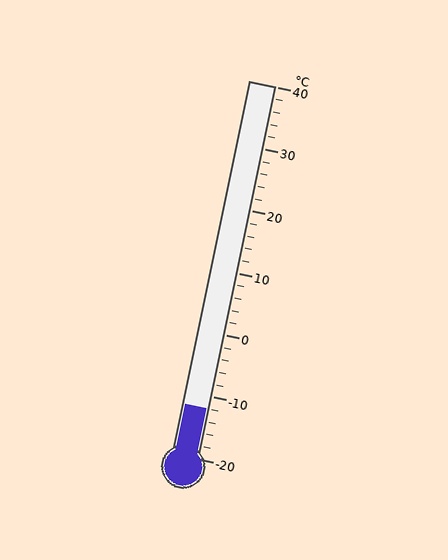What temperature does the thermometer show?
The thermometer shows approximately -12°C.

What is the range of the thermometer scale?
The thermometer scale ranges from -20°C to 40°C.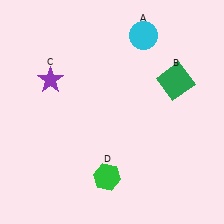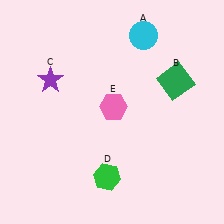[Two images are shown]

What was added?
A pink hexagon (E) was added in Image 2.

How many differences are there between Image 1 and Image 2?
There is 1 difference between the two images.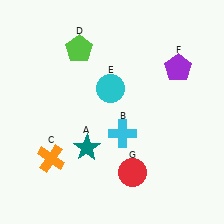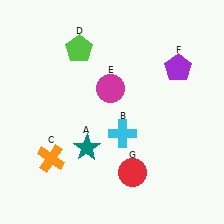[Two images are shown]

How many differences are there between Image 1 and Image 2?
There is 1 difference between the two images.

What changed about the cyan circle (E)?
In Image 1, E is cyan. In Image 2, it changed to magenta.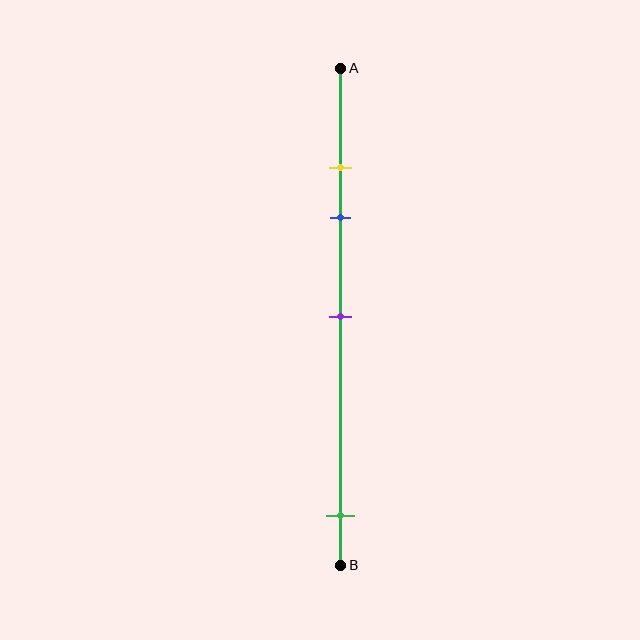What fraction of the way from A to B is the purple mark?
The purple mark is approximately 50% (0.5) of the way from A to B.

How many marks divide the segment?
There are 4 marks dividing the segment.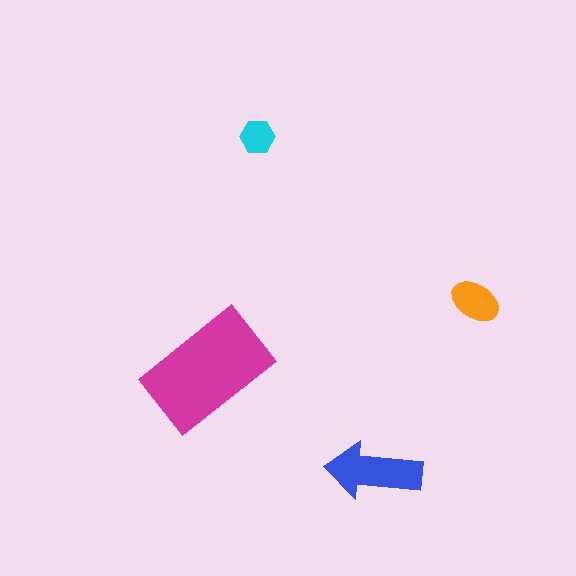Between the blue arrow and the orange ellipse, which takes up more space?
The blue arrow.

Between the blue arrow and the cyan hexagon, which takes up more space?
The blue arrow.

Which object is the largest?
The magenta rectangle.